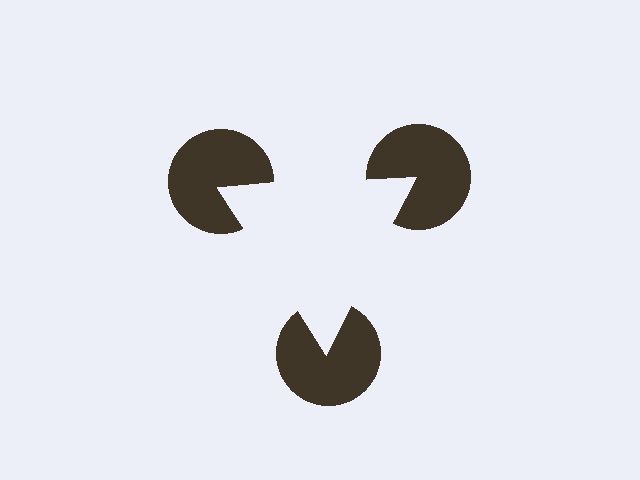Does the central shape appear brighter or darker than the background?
It typically appears slightly brighter than the background, even though no actual brightness change is drawn.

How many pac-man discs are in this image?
There are 3 — one at each vertex of the illusory triangle.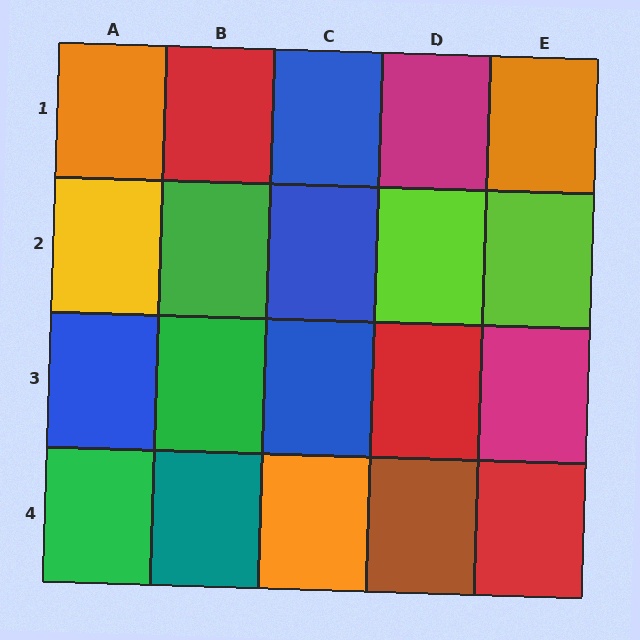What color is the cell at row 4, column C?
Orange.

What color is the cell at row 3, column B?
Green.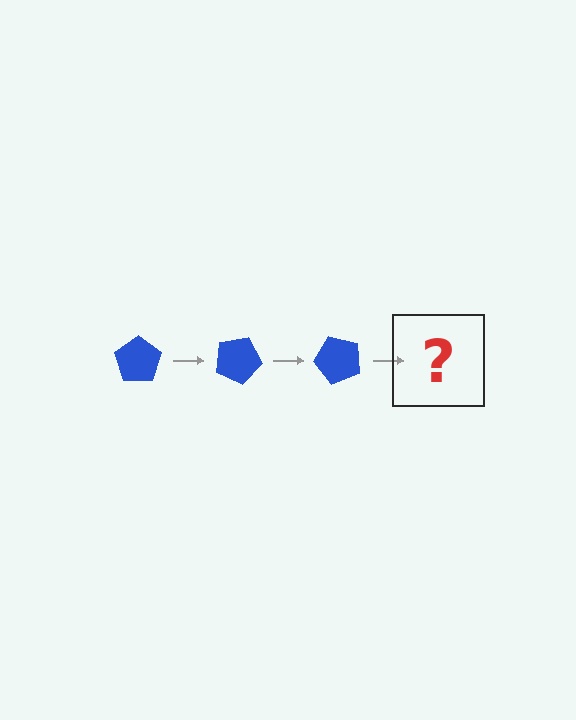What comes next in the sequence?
The next element should be a blue pentagon rotated 75 degrees.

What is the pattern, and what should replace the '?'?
The pattern is that the pentagon rotates 25 degrees each step. The '?' should be a blue pentagon rotated 75 degrees.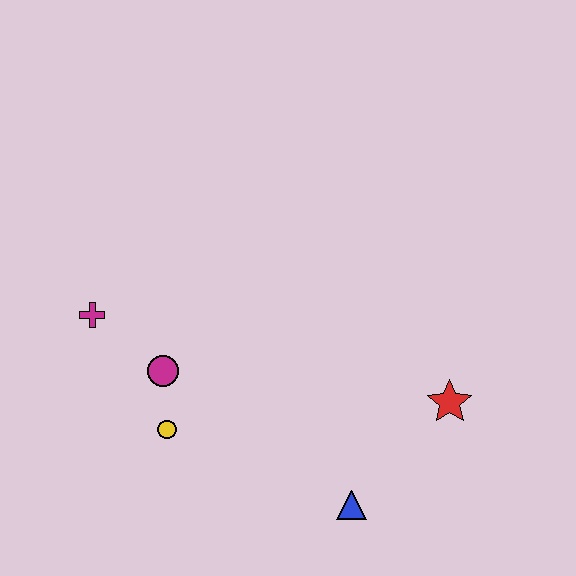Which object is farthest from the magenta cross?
The red star is farthest from the magenta cross.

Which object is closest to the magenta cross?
The magenta circle is closest to the magenta cross.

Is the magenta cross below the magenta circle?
No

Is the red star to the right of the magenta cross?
Yes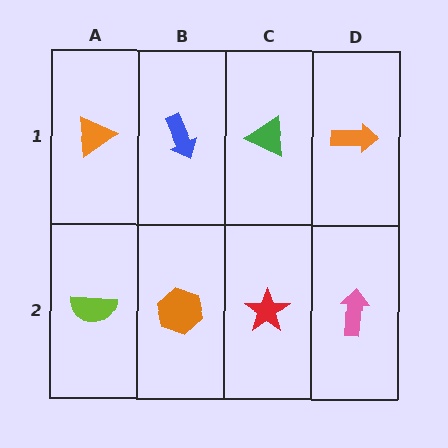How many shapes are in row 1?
4 shapes.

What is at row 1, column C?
A green triangle.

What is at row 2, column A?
A lime semicircle.